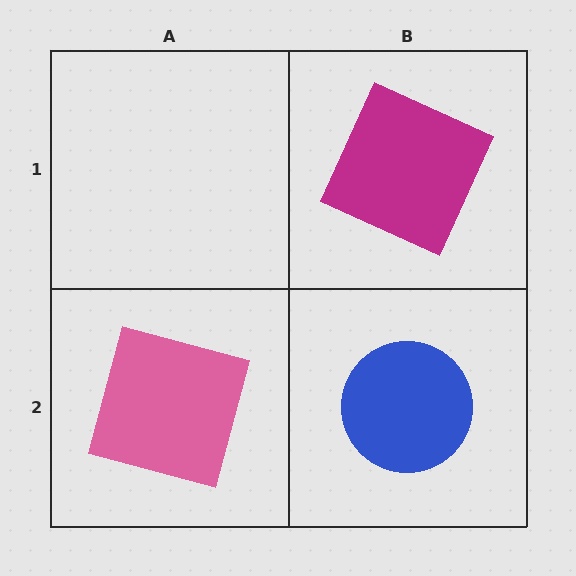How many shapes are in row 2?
2 shapes.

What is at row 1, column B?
A magenta square.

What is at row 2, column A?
A pink square.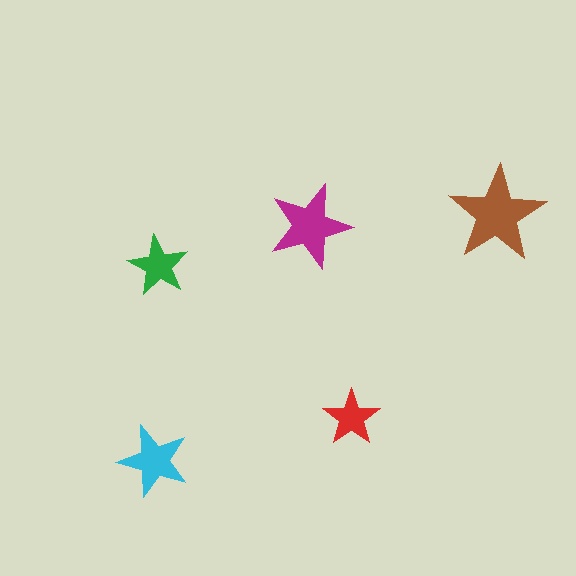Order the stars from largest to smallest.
the brown one, the magenta one, the cyan one, the green one, the red one.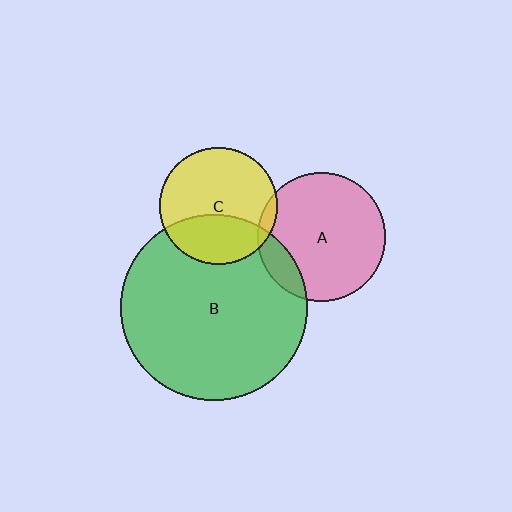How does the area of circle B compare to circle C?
Approximately 2.5 times.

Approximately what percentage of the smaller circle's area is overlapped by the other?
Approximately 15%.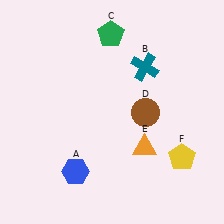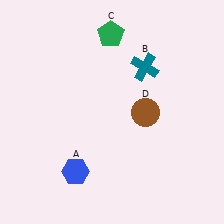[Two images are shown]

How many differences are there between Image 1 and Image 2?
There are 2 differences between the two images.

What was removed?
The orange triangle (E), the yellow pentagon (F) were removed in Image 2.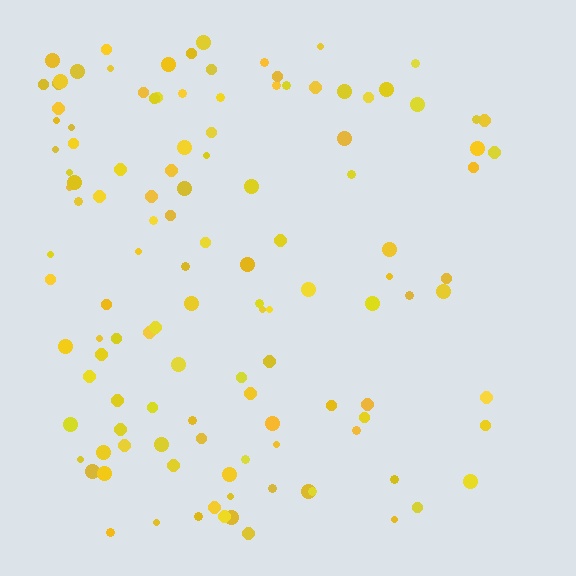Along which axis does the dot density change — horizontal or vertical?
Horizontal.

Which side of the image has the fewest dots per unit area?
The right.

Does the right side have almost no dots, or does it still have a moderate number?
Still a moderate number, just noticeably fewer than the left.